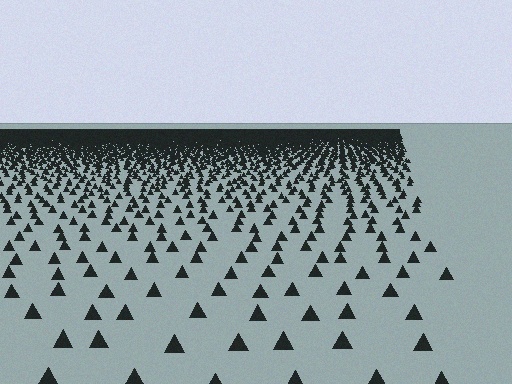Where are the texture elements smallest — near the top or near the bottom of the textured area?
Near the top.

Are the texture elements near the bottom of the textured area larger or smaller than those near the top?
Larger. Near the bottom, elements are closer to the viewer and appear at a bigger on-screen size.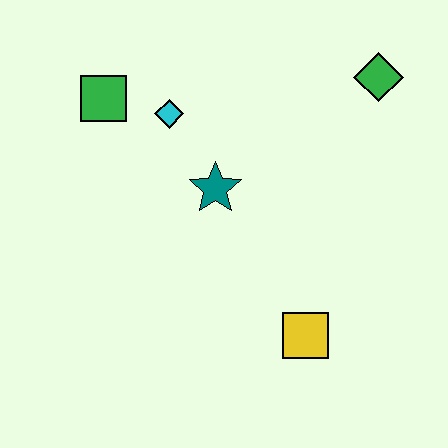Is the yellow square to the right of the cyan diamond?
Yes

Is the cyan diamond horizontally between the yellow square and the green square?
Yes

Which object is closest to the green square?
The cyan diamond is closest to the green square.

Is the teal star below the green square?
Yes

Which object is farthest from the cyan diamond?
The yellow square is farthest from the cyan diamond.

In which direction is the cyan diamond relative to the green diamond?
The cyan diamond is to the left of the green diamond.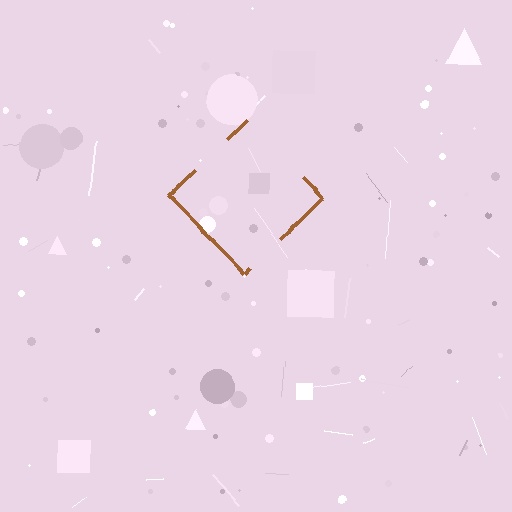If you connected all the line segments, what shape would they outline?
They would outline a diamond.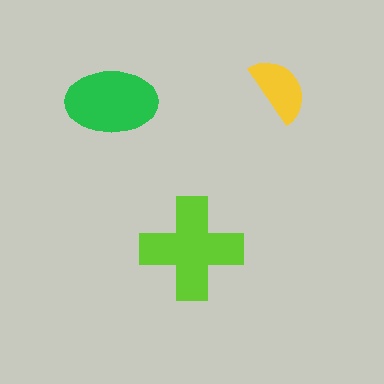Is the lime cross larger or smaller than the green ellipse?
Larger.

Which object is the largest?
The lime cross.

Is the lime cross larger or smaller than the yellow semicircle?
Larger.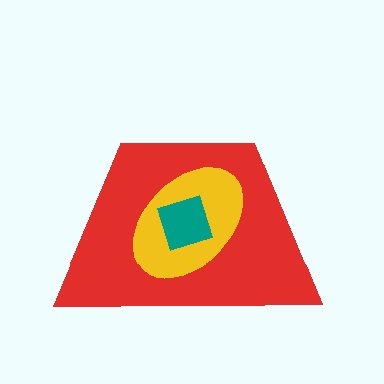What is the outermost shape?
The red trapezoid.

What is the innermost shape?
The teal square.